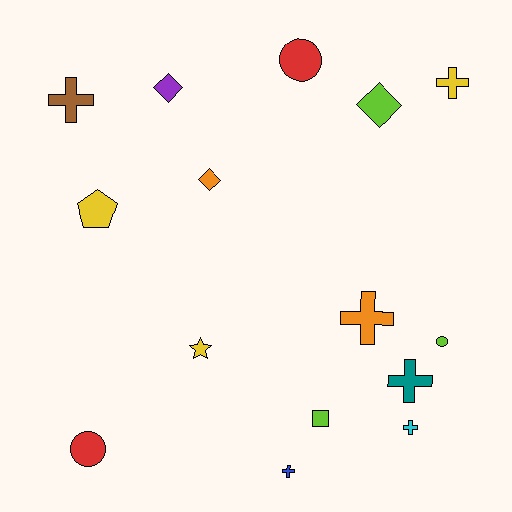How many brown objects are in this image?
There is 1 brown object.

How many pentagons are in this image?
There is 1 pentagon.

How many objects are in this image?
There are 15 objects.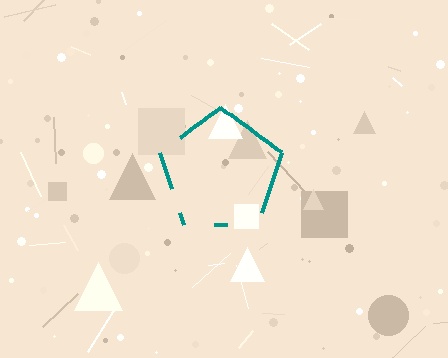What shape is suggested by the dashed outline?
The dashed outline suggests a pentagon.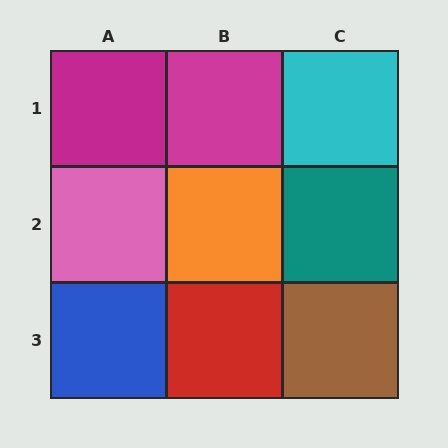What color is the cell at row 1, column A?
Magenta.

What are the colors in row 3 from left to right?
Blue, red, brown.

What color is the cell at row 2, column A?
Pink.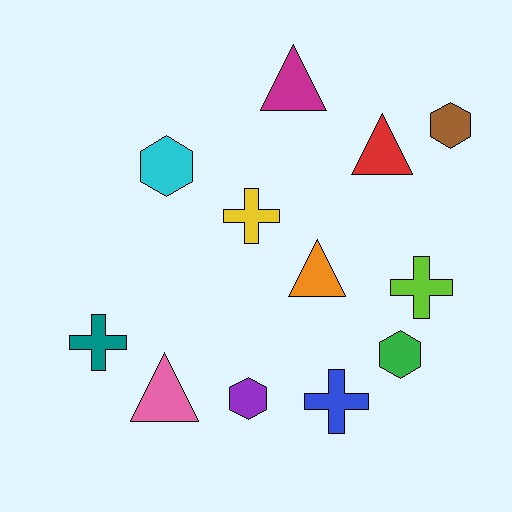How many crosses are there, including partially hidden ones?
There are 4 crosses.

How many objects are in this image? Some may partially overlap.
There are 12 objects.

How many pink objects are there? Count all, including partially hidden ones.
There is 1 pink object.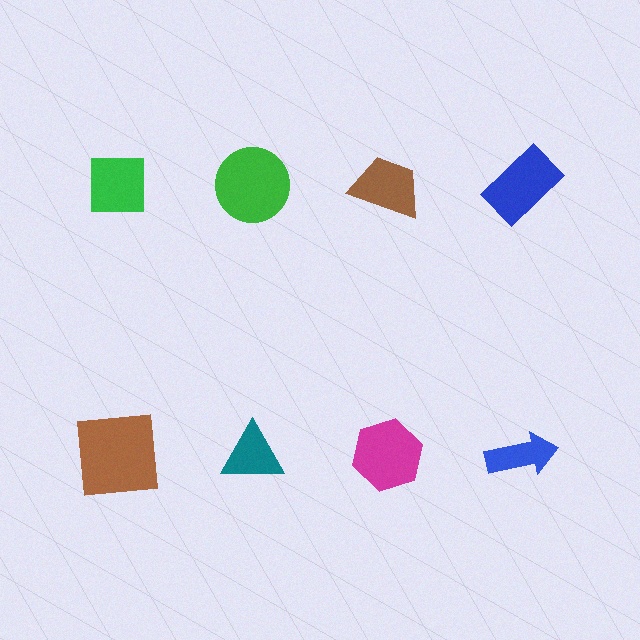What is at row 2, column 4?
A blue arrow.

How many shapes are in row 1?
4 shapes.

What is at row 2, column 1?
A brown square.